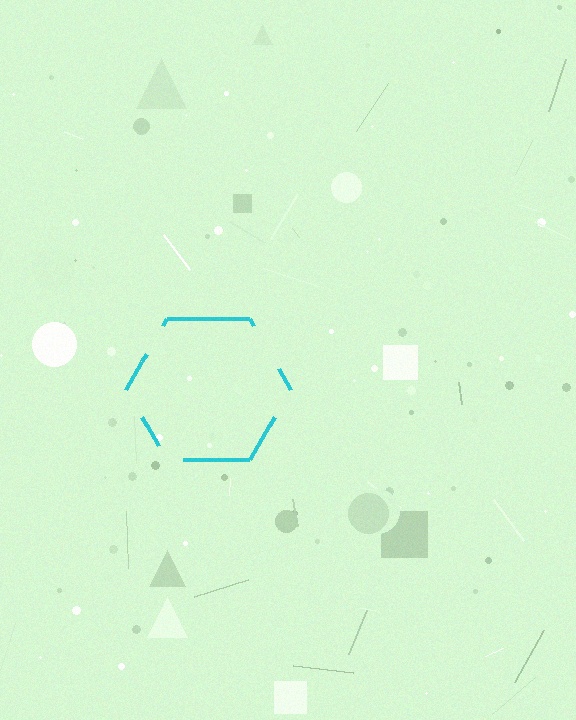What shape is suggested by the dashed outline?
The dashed outline suggests a hexagon.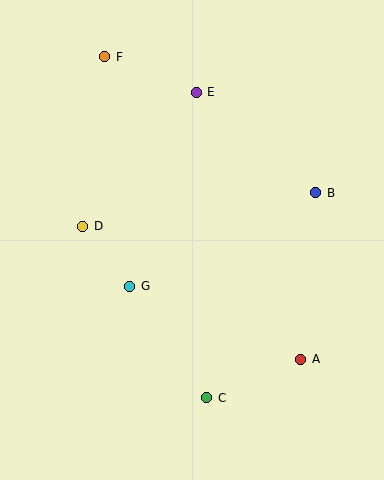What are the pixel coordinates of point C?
Point C is at (207, 398).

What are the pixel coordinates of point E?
Point E is at (196, 92).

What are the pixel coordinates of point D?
Point D is at (83, 226).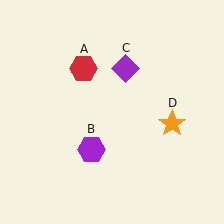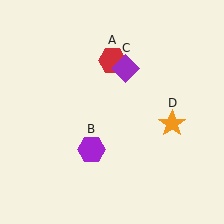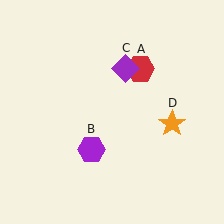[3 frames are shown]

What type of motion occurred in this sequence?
The red hexagon (object A) rotated clockwise around the center of the scene.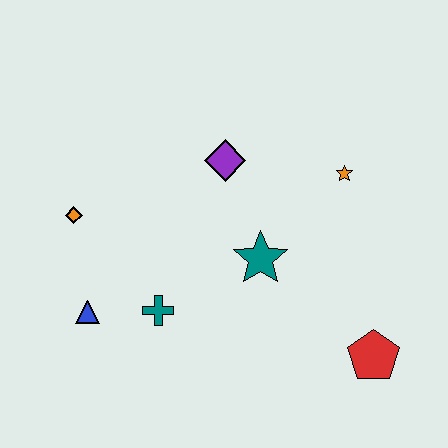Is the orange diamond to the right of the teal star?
No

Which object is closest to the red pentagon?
The teal star is closest to the red pentagon.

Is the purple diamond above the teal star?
Yes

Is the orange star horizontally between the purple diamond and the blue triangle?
No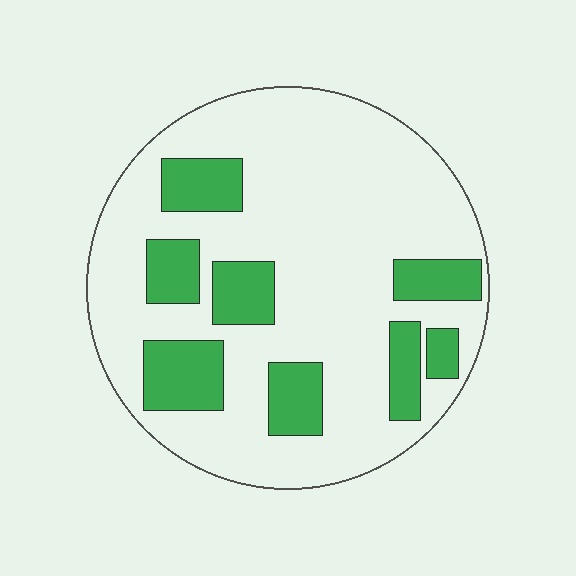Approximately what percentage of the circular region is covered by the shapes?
Approximately 25%.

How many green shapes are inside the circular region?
8.